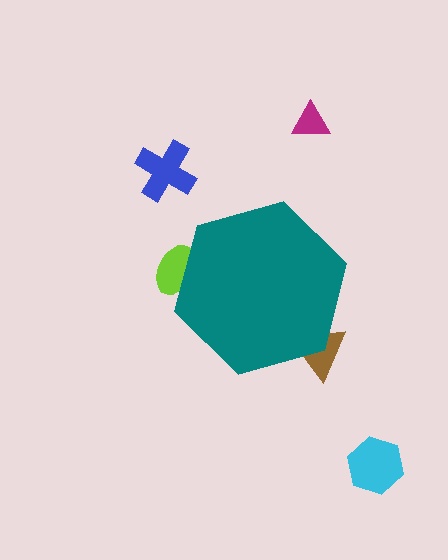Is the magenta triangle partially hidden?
No, the magenta triangle is fully visible.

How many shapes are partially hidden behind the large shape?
2 shapes are partially hidden.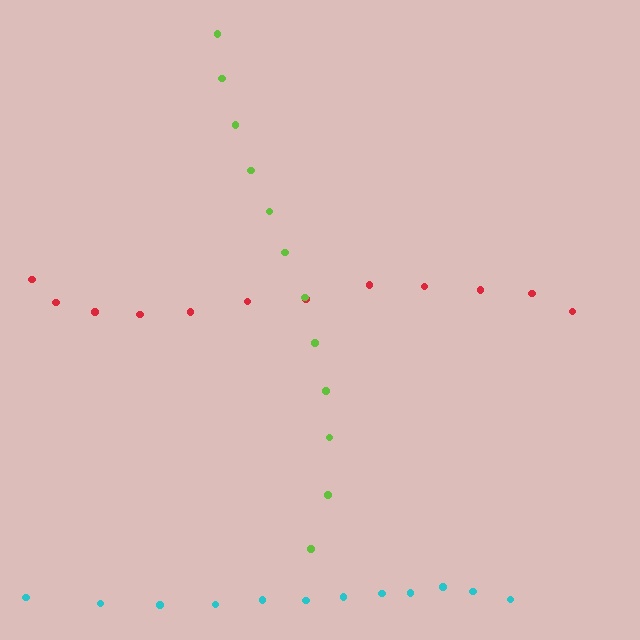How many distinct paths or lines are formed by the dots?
There are 3 distinct paths.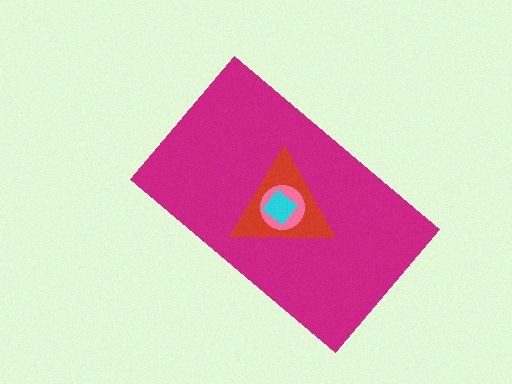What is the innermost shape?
The cyan diamond.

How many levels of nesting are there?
4.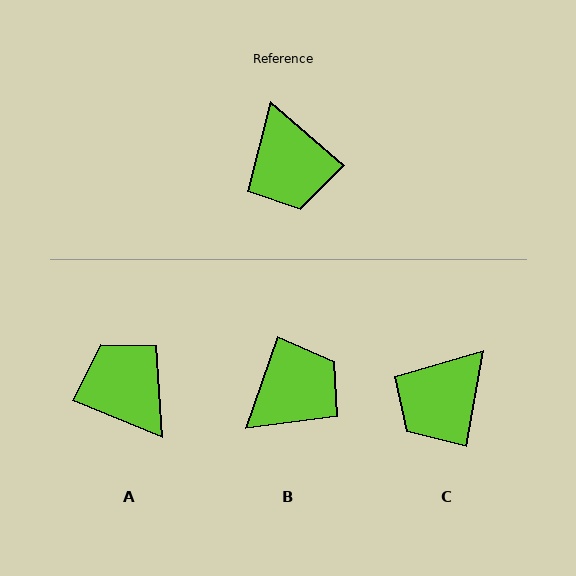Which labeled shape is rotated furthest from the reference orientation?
A, about 162 degrees away.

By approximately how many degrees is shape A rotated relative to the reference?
Approximately 162 degrees clockwise.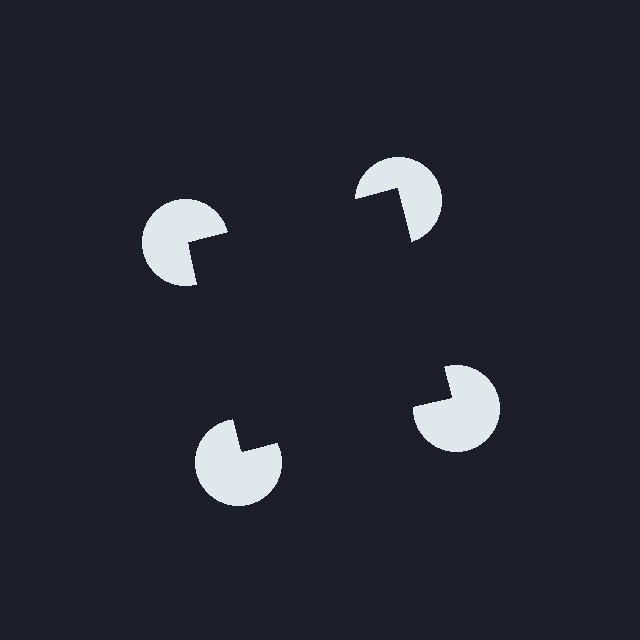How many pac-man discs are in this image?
There are 4 — one at each vertex of the illusory square.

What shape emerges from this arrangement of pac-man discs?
An illusory square — its edges are inferred from the aligned wedge cuts in the pac-man discs, not physically drawn.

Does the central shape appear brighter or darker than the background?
It typically appears slightly darker than the background, even though no actual brightness change is drawn.